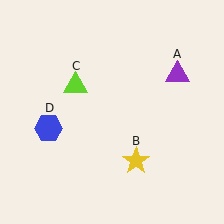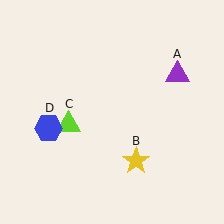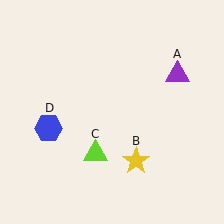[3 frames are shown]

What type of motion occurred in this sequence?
The lime triangle (object C) rotated counterclockwise around the center of the scene.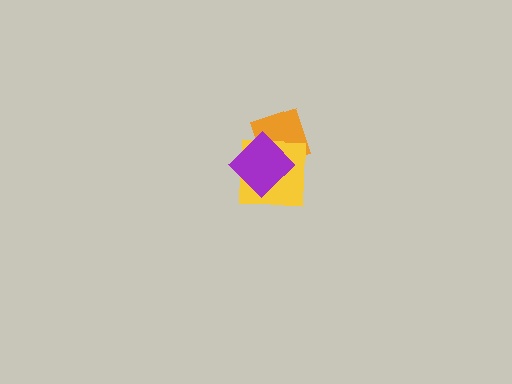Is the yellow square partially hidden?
Yes, it is partially covered by another shape.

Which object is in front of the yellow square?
The purple diamond is in front of the yellow square.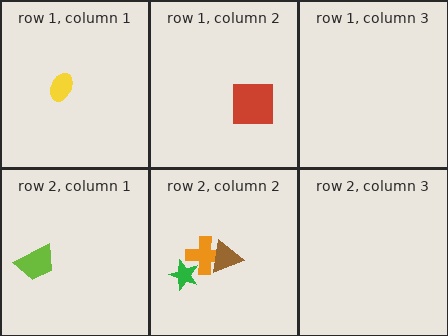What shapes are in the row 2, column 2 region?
The orange cross, the brown triangle, the green star.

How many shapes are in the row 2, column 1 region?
1.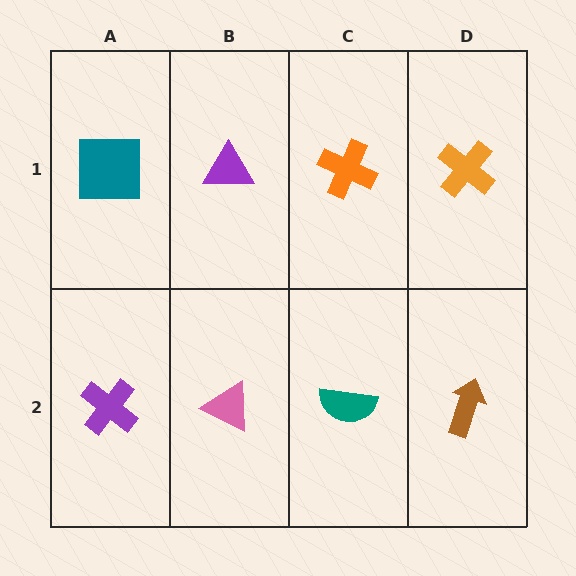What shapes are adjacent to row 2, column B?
A purple triangle (row 1, column B), a purple cross (row 2, column A), a teal semicircle (row 2, column C).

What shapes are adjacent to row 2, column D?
An orange cross (row 1, column D), a teal semicircle (row 2, column C).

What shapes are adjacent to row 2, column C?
An orange cross (row 1, column C), a pink triangle (row 2, column B), a brown arrow (row 2, column D).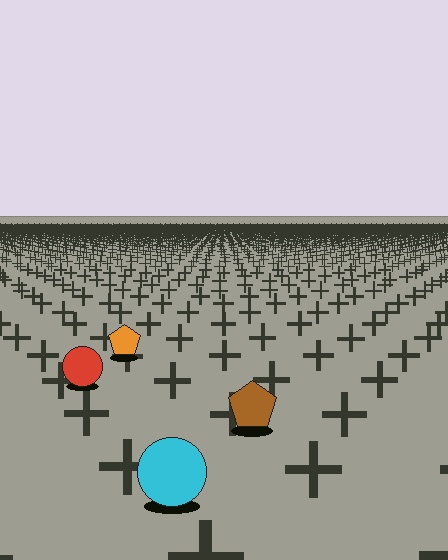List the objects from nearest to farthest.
From nearest to farthest: the cyan circle, the brown pentagon, the red circle, the orange pentagon.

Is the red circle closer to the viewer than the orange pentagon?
Yes. The red circle is closer — you can tell from the texture gradient: the ground texture is coarser near it.